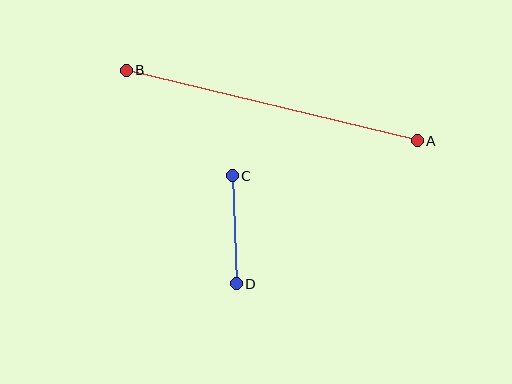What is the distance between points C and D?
The distance is approximately 108 pixels.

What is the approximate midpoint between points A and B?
The midpoint is at approximately (272, 106) pixels.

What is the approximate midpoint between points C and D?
The midpoint is at approximately (234, 230) pixels.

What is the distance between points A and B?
The distance is approximately 300 pixels.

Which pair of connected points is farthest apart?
Points A and B are farthest apart.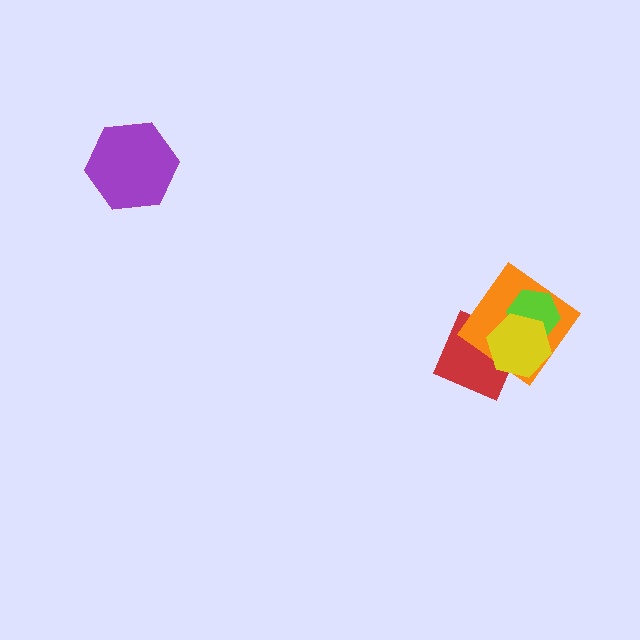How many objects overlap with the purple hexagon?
0 objects overlap with the purple hexagon.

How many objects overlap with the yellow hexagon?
3 objects overlap with the yellow hexagon.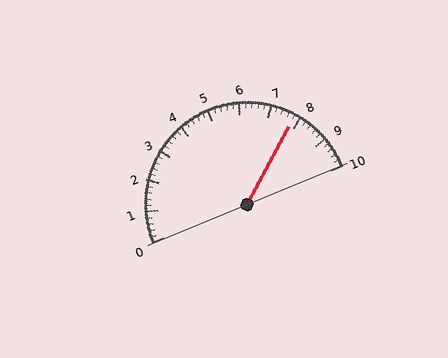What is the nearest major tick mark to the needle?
The nearest major tick mark is 8.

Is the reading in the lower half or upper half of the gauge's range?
The reading is in the upper half of the range (0 to 10).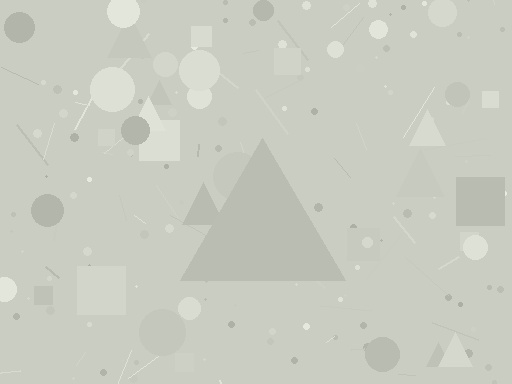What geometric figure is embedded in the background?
A triangle is embedded in the background.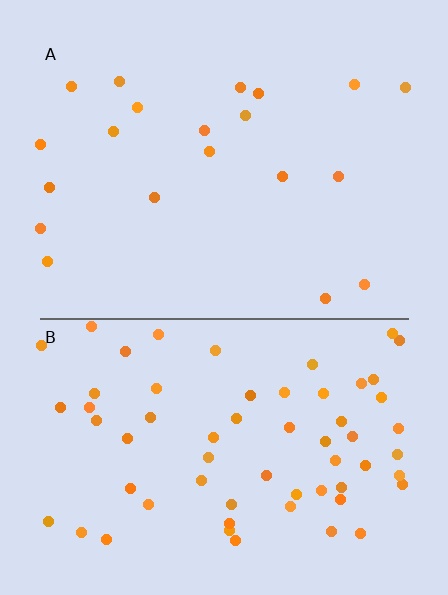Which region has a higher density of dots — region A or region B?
B (the bottom).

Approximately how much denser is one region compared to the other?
Approximately 3.1× — region B over region A.